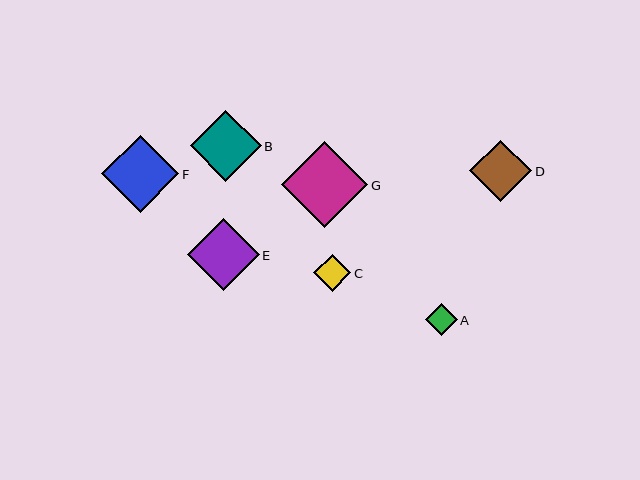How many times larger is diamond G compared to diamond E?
Diamond G is approximately 1.2 times the size of diamond E.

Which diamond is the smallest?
Diamond A is the smallest with a size of approximately 32 pixels.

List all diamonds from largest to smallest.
From largest to smallest: G, F, E, B, D, C, A.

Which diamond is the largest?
Diamond G is the largest with a size of approximately 86 pixels.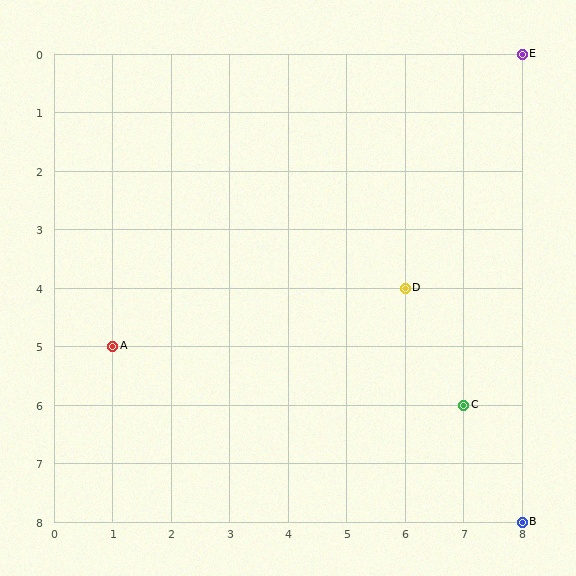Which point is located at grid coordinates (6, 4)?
Point D is at (6, 4).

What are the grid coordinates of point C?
Point C is at grid coordinates (7, 6).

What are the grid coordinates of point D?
Point D is at grid coordinates (6, 4).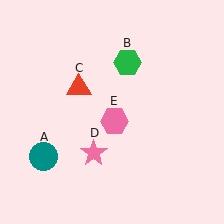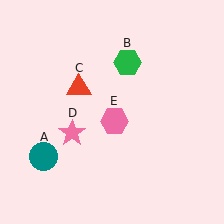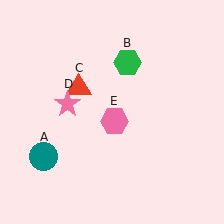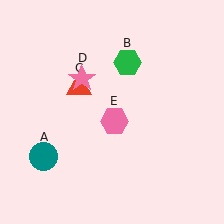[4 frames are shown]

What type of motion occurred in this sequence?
The pink star (object D) rotated clockwise around the center of the scene.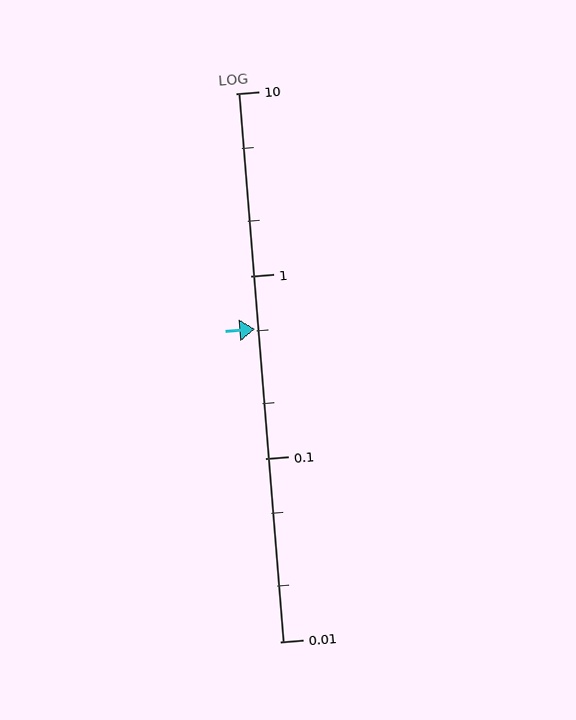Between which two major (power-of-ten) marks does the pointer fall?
The pointer is between 0.1 and 1.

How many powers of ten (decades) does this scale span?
The scale spans 3 decades, from 0.01 to 10.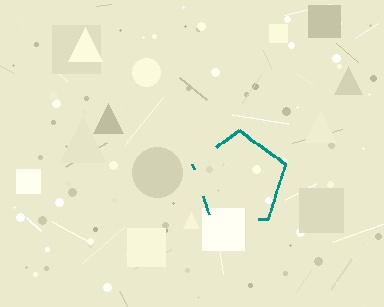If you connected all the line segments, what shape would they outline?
They would outline a pentagon.